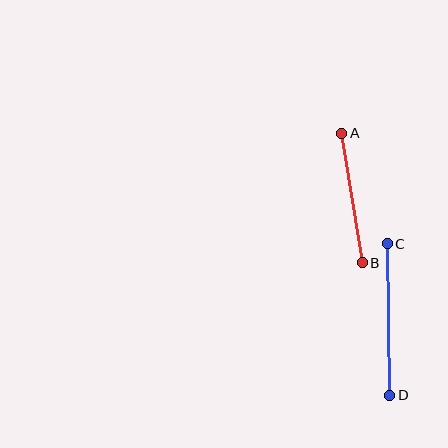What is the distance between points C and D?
The distance is approximately 151 pixels.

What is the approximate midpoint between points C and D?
The midpoint is at approximately (389, 319) pixels.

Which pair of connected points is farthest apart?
Points C and D are farthest apart.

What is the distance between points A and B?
The distance is approximately 131 pixels.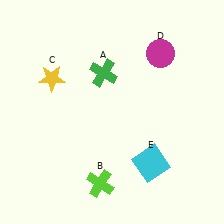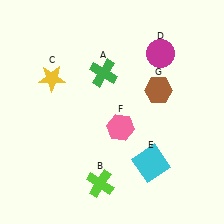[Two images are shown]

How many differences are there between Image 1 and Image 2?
There are 2 differences between the two images.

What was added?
A pink hexagon (F), a brown hexagon (G) were added in Image 2.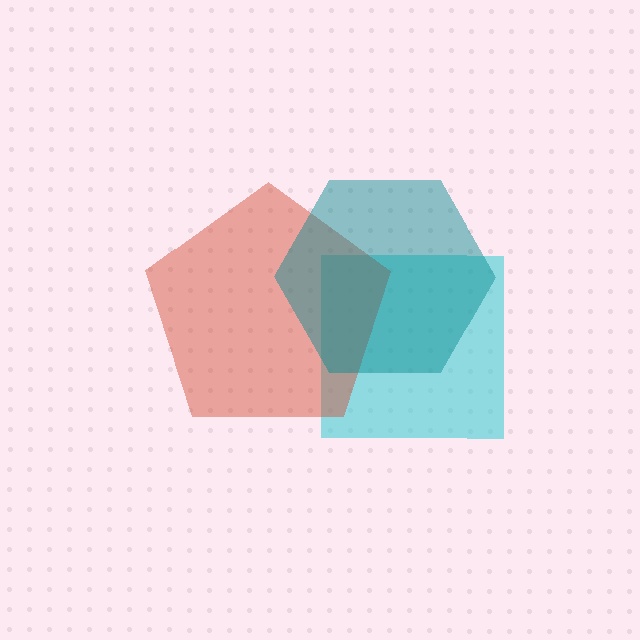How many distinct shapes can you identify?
There are 3 distinct shapes: a cyan square, a red pentagon, a teal hexagon.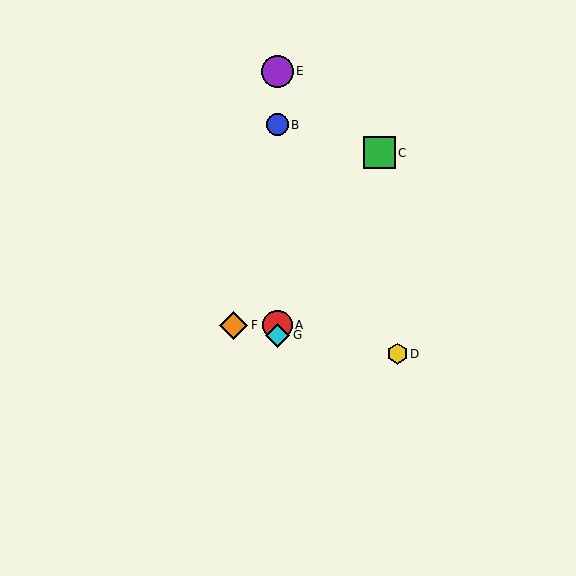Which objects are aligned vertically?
Objects A, B, E, G are aligned vertically.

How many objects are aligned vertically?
4 objects (A, B, E, G) are aligned vertically.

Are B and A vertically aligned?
Yes, both are at x≈278.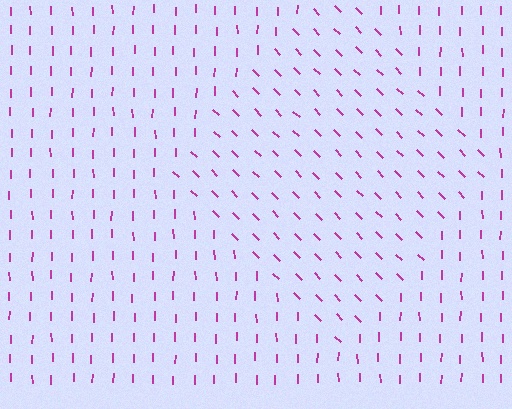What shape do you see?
I see a diamond.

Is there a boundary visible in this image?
Yes, there is a texture boundary formed by a change in line orientation.